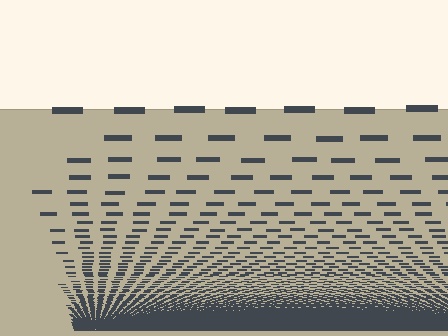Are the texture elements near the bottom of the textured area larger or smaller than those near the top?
Smaller. The gradient is inverted — elements near the bottom are smaller and denser.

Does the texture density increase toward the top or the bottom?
Density increases toward the bottom.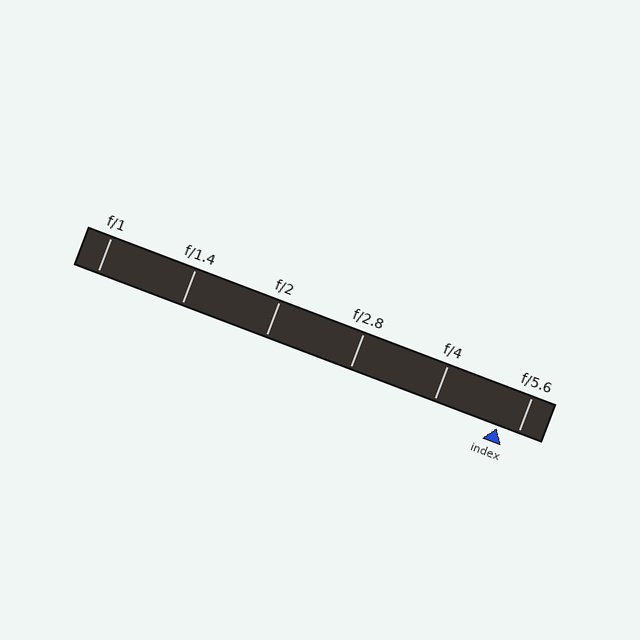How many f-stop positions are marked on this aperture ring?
There are 6 f-stop positions marked.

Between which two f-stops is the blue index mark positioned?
The index mark is between f/4 and f/5.6.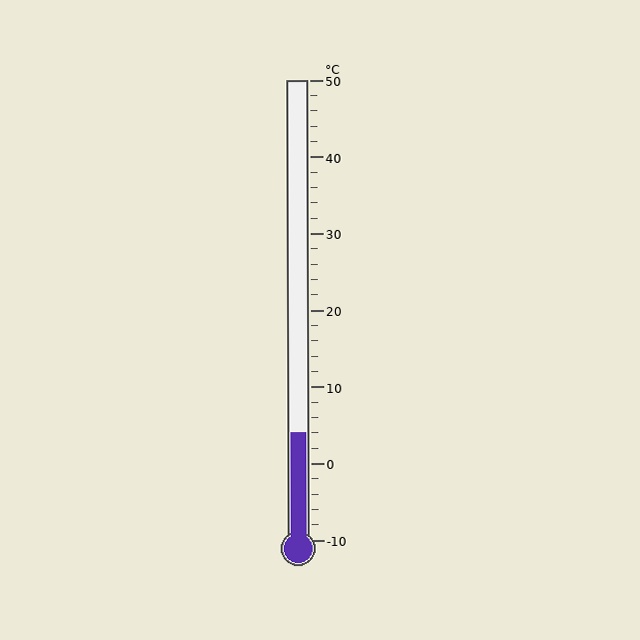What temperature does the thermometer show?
The thermometer shows approximately 4°C.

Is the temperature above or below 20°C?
The temperature is below 20°C.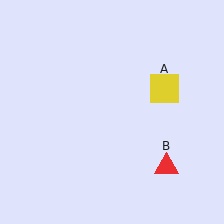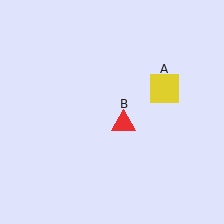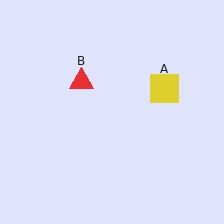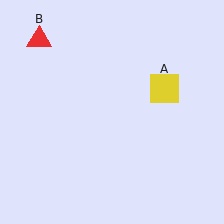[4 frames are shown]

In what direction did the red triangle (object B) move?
The red triangle (object B) moved up and to the left.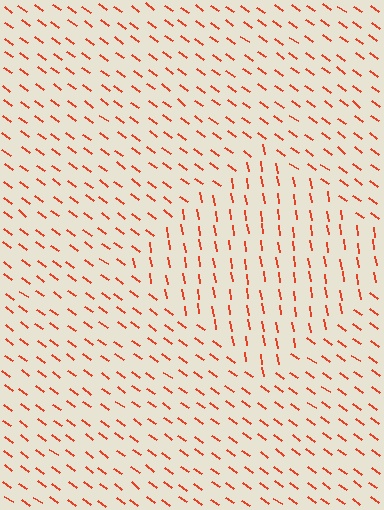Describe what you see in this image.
The image is filled with small red line segments. A diamond region in the image has lines oriented differently from the surrounding lines, creating a visible texture boundary.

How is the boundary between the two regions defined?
The boundary is defined purely by a change in line orientation (approximately 45 degrees difference). All lines are the same color and thickness.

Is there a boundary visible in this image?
Yes, there is a texture boundary formed by a change in line orientation.